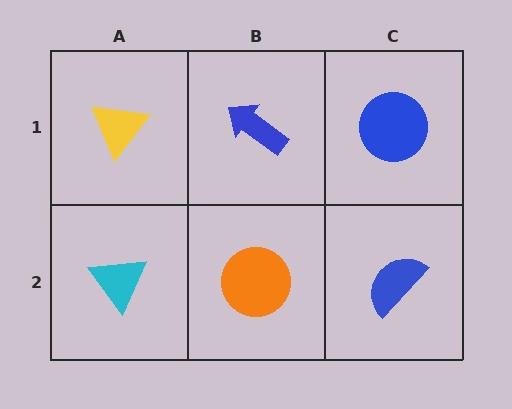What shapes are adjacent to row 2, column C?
A blue circle (row 1, column C), an orange circle (row 2, column B).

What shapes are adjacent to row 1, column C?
A blue semicircle (row 2, column C), a blue arrow (row 1, column B).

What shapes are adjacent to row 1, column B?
An orange circle (row 2, column B), a yellow triangle (row 1, column A), a blue circle (row 1, column C).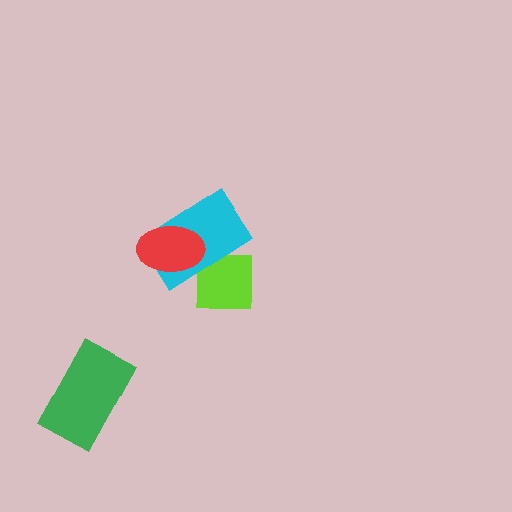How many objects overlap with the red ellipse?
1 object overlaps with the red ellipse.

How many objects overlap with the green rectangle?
0 objects overlap with the green rectangle.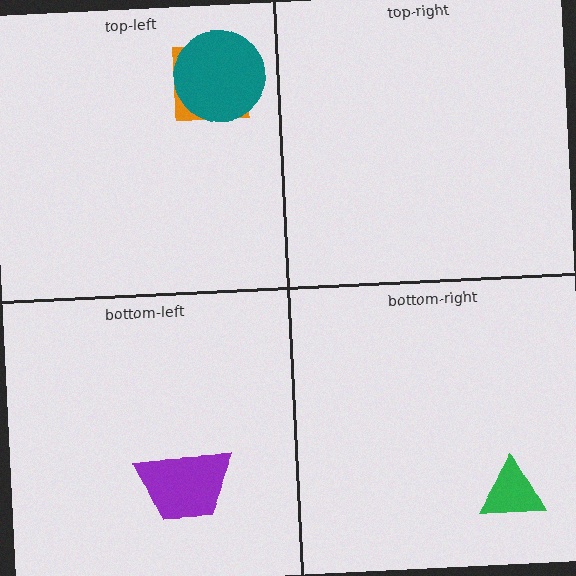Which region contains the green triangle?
The bottom-right region.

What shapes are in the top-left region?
The orange square, the teal circle.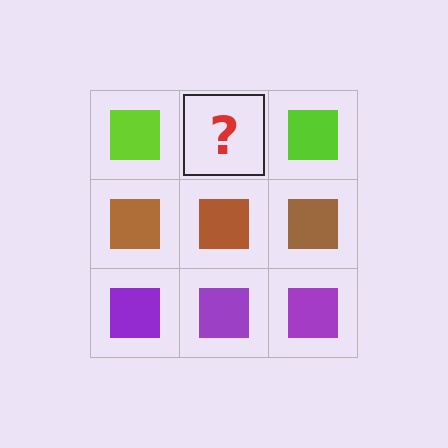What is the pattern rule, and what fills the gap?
The rule is that each row has a consistent color. The gap should be filled with a lime square.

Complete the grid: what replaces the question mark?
The question mark should be replaced with a lime square.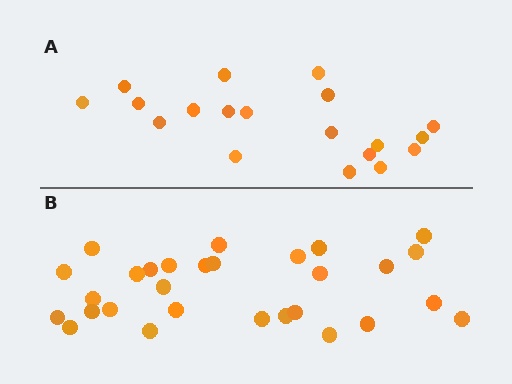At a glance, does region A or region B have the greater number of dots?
Region B (the bottom region) has more dots.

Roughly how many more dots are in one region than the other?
Region B has roughly 10 or so more dots than region A.